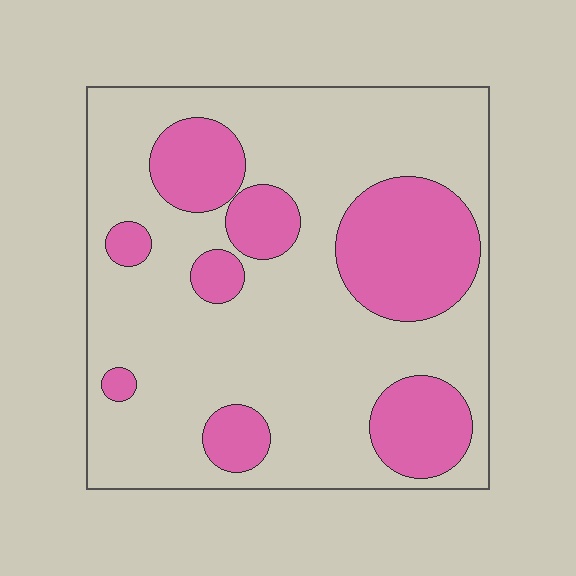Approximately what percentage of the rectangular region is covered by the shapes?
Approximately 30%.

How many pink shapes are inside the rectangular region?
8.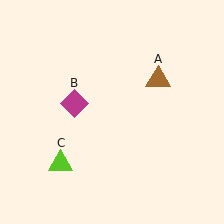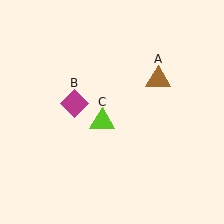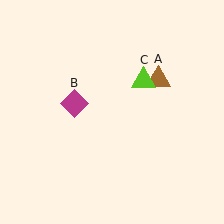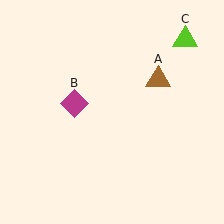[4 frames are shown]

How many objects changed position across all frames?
1 object changed position: lime triangle (object C).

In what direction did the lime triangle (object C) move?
The lime triangle (object C) moved up and to the right.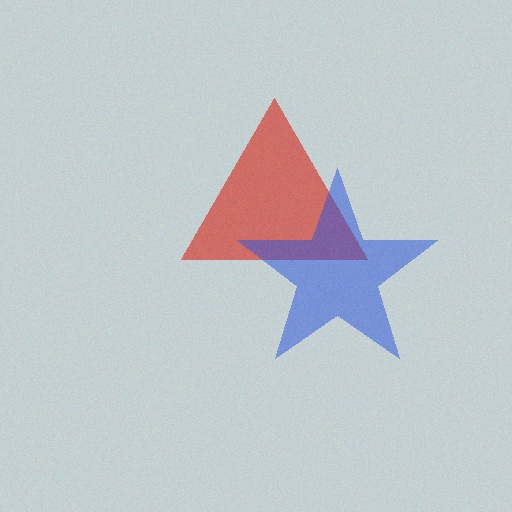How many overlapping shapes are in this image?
There are 2 overlapping shapes in the image.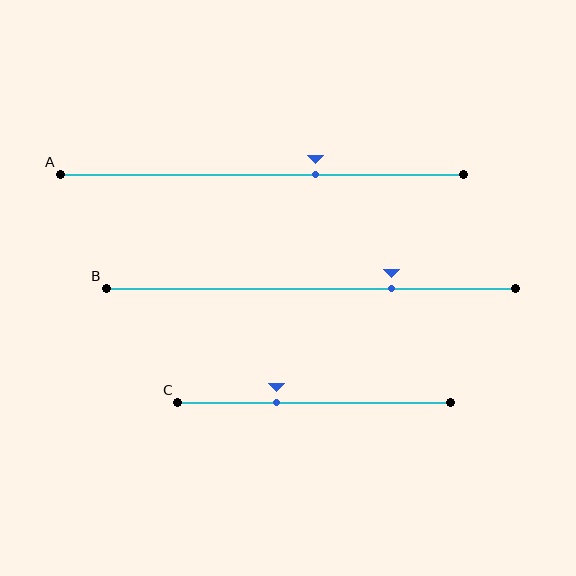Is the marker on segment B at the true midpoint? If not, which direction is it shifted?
No, the marker on segment B is shifted to the right by about 20% of the segment length.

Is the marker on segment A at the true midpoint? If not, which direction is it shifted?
No, the marker on segment A is shifted to the right by about 13% of the segment length.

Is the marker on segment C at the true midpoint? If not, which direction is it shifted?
No, the marker on segment C is shifted to the left by about 14% of the segment length.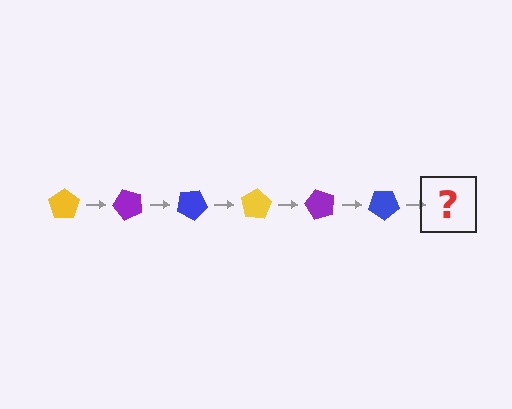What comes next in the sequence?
The next element should be a yellow pentagon, rotated 300 degrees from the start.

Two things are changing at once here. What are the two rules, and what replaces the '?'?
The two rules are that it rotates 50 degrees each step and the color cycles through yellow, purple, and blue. The '?' should be a yellow pentagon, rotated 300 degrees from the start.